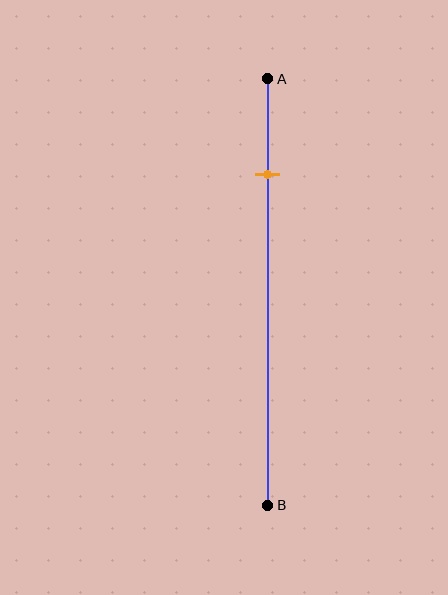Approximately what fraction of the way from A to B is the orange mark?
The orange mark is approximately 25% of the way from A to B.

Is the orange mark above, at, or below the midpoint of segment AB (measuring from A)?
The orange mark is above the midpoint of segment AB.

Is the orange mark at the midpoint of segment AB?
No, the mark is at about 25% from A, not at the 50% midpoint.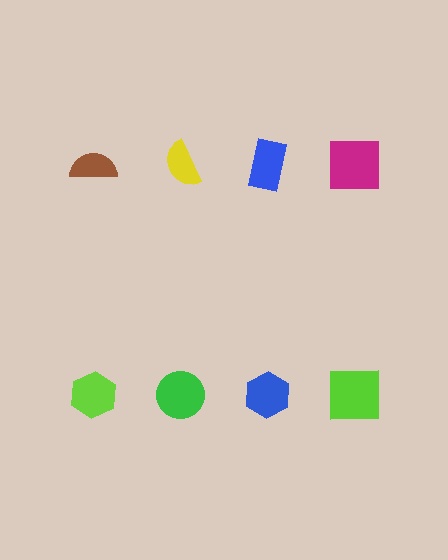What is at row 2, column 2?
A green circle.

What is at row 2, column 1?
A lime hexagon.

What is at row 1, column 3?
A blue rectangle.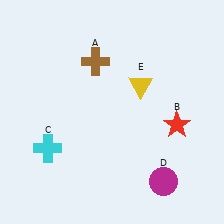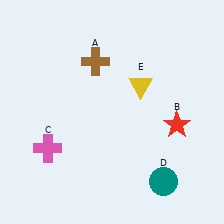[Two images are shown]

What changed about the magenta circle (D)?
In Image 1, D is magenta. In Image 2, it changed to teal.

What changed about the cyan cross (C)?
In Image 1, C is cyan. In Image 2, it changed to pink.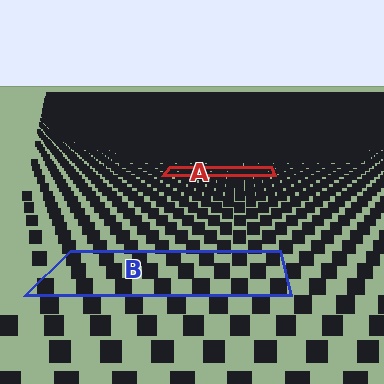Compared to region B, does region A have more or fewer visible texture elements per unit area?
Region A has more texture elements per unit area — they are packed more densely because it is farther away.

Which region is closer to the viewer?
Region B is closer. The texture elements there are larger and more spread out.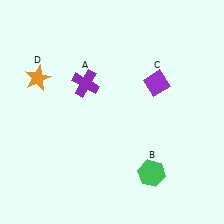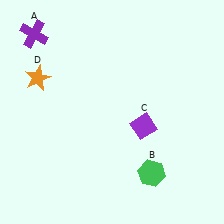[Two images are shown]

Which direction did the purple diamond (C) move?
The purple diamond (C) moved down.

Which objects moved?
The objects that moved are: the purple cross (A), the purple diamond (C).